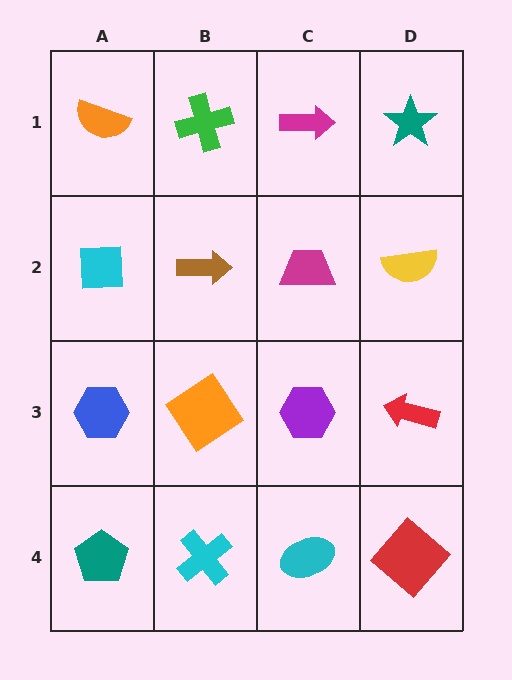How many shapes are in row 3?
4 shapes.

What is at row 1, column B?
A green cross.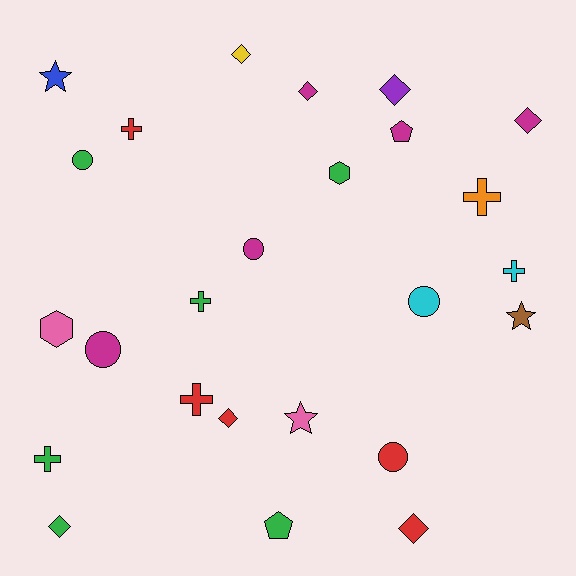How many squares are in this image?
There are no squares.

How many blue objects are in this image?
There is 1 blue object.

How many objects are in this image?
There are 25 objects.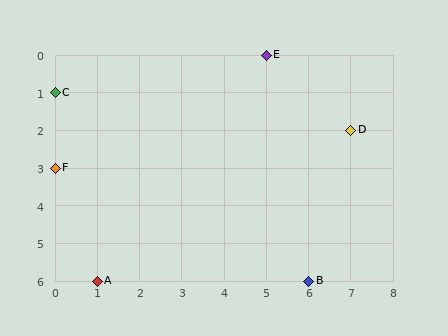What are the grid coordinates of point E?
Point E is at grid coordinates (5, 0).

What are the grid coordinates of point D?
Point D is at grid coordinates (7, 2).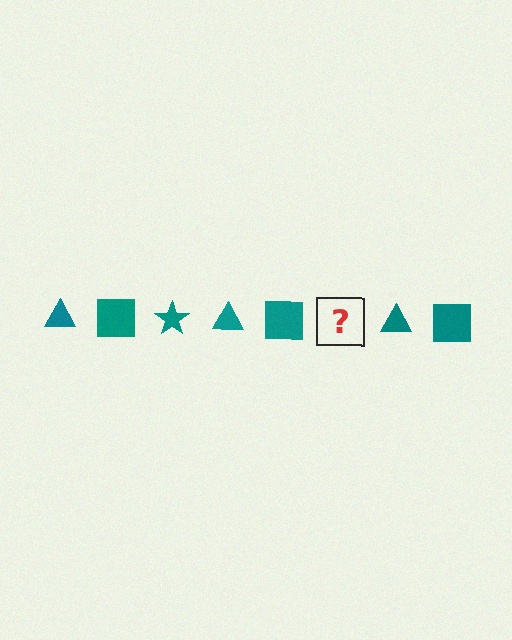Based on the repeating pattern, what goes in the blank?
The blank should be a teal star.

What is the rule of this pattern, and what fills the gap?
The rule is that the pattern cycles through triangle, square, star shapes in teal. The gap should be filled with a teal star.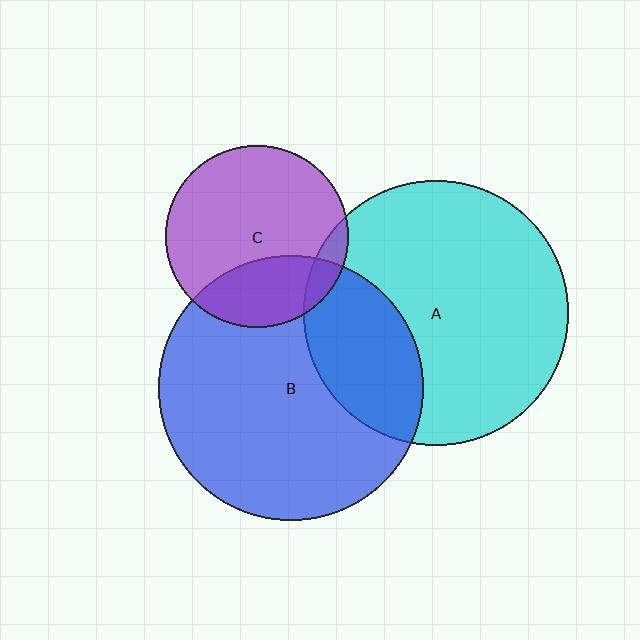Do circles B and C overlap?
Yes.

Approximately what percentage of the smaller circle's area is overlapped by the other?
Approximately 30%.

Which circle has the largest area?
Circle A (cyan).